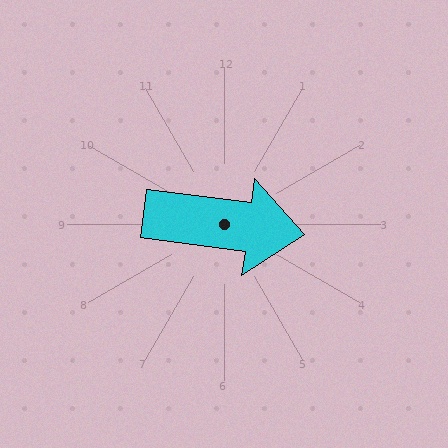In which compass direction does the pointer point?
East.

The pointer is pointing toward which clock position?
Roughly 3 o'clock.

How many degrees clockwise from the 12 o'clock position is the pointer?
Approximately 98 degrees.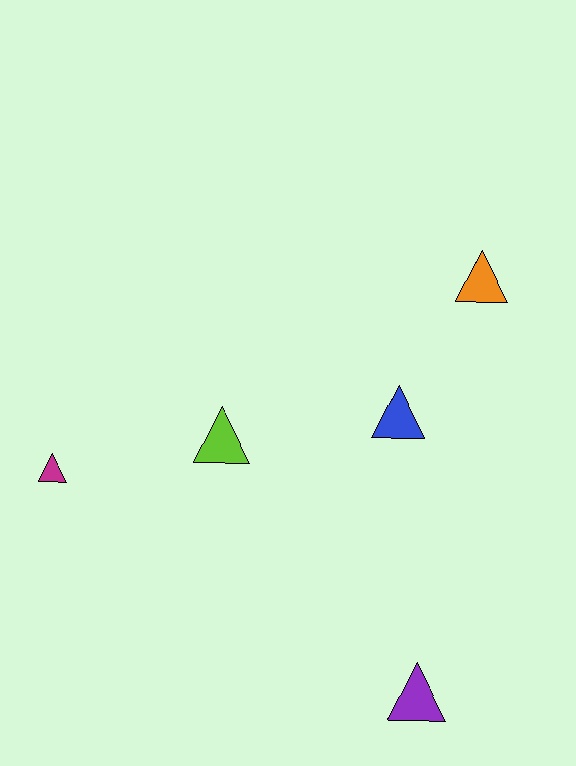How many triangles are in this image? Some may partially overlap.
There are 5 triangles.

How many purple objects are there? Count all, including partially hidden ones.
There is 1 purple object.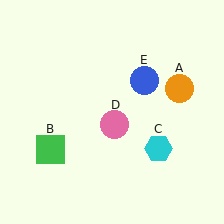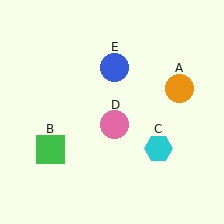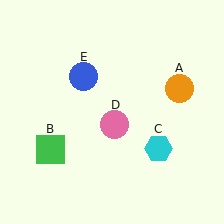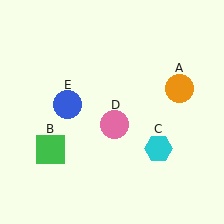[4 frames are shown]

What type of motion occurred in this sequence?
The blue circle (object E) rotated counterclockwise around the center of the scene.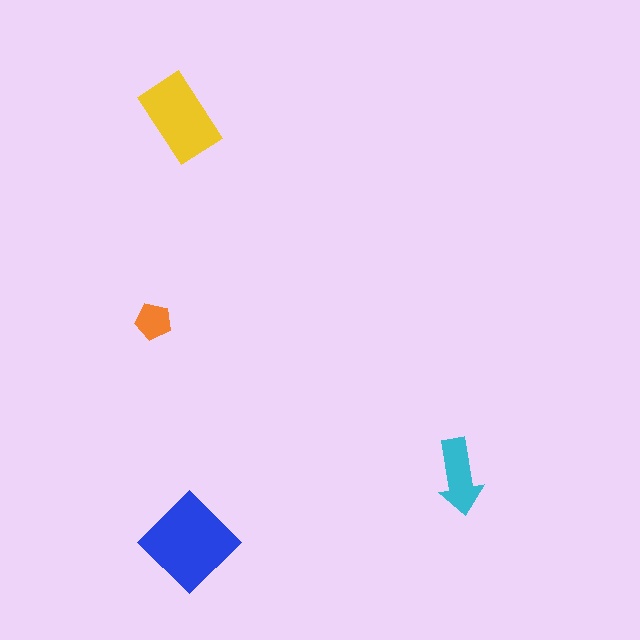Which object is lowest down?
The blue diamond is bottommost.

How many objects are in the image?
There are 4 objects in the image.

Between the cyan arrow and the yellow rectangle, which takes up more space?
The yellow rectangle.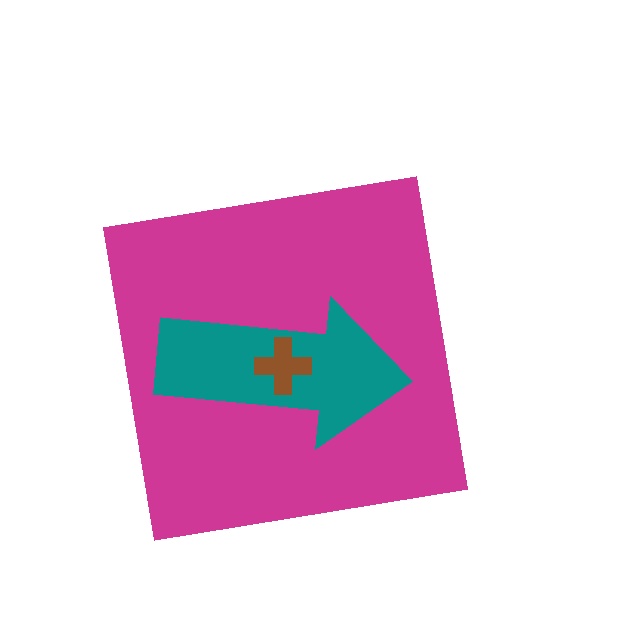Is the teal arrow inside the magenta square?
Yes.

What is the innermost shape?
The brown cross.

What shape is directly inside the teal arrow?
The brown cross.